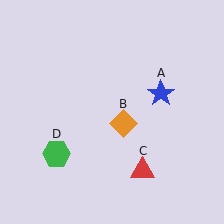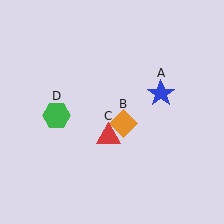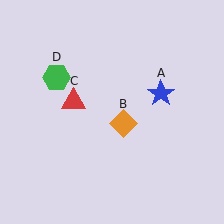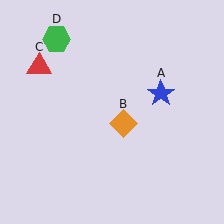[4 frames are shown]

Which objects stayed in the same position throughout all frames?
Blue star (object A) and orange diamond (object B) remained stationary.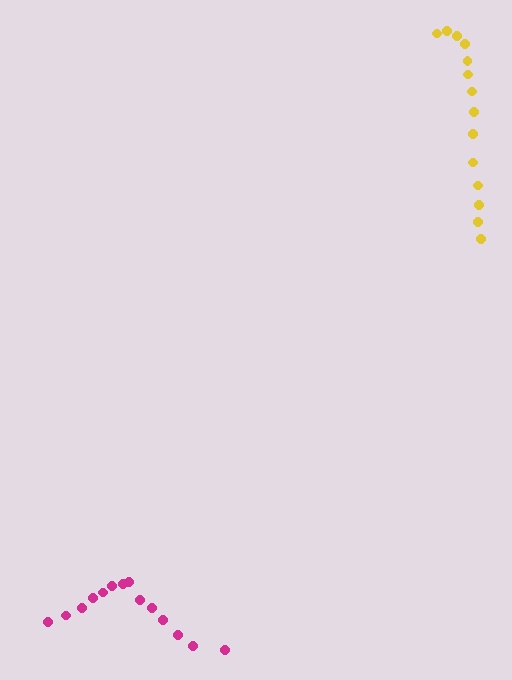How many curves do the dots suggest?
There are 2 distinct paths.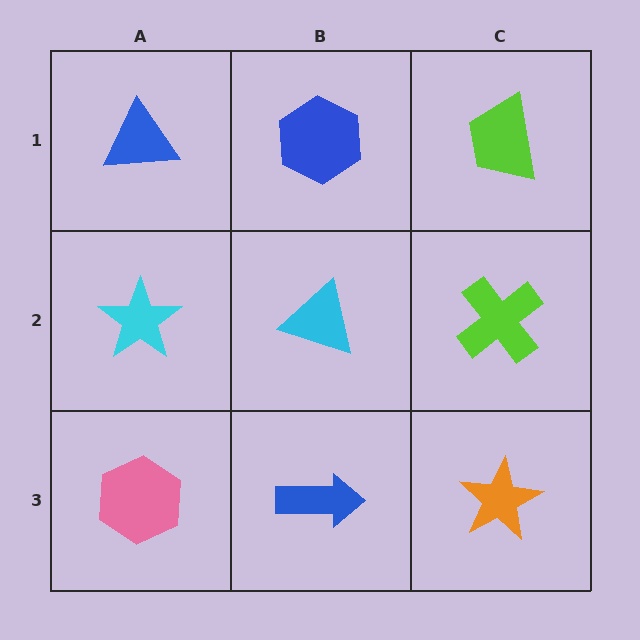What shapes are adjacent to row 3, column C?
A lime cross (row 2, column C), a blue arrow (row 3, column B).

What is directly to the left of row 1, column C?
A blue hexagon.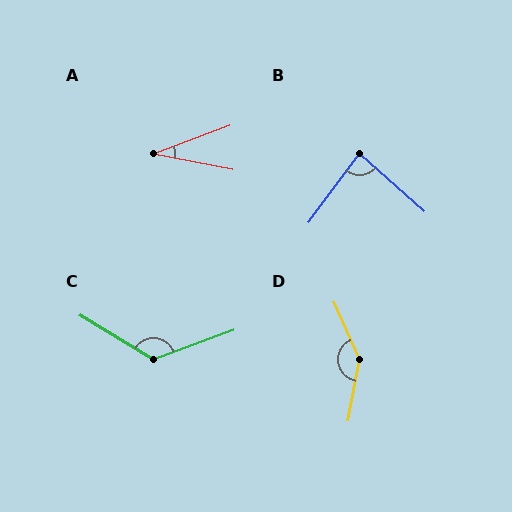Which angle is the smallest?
A, at approximately 31 degrees.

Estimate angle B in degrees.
Approximately 84 degrees.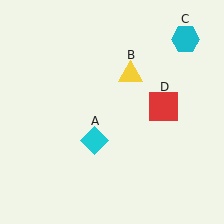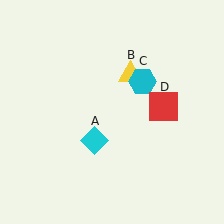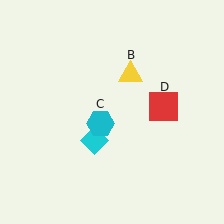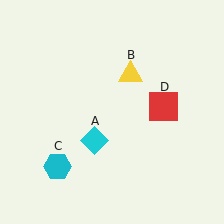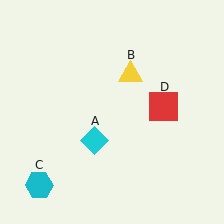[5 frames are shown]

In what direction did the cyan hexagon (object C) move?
The cyan hexagon (object C) moved down and to the left.